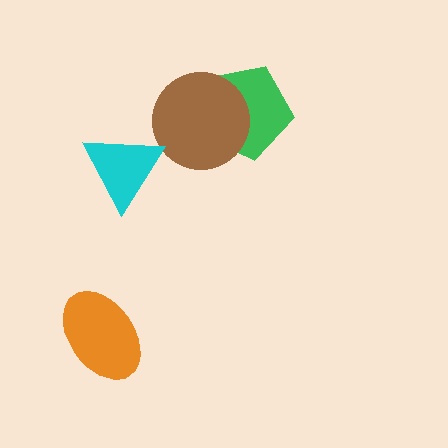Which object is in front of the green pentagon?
The brown circle is in front of the green pentagon.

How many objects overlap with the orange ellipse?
0 objects overlap with the orange ellipse.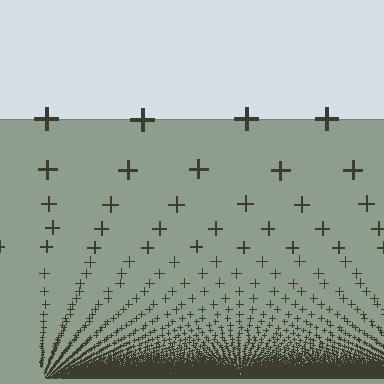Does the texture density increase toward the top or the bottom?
Density increases toward the bottom.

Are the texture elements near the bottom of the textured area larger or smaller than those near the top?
Smaller. The gradient is inverted — elements near the bottom are smaller and denser.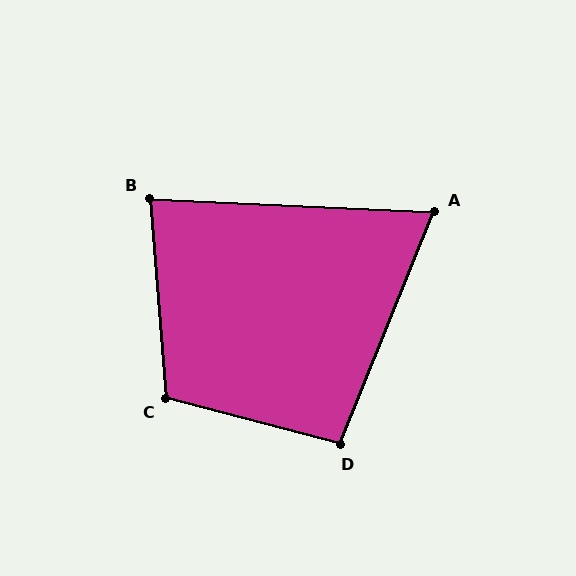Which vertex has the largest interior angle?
C, at approximately 109 degrees.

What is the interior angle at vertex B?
Approximately 83 degrees (acute).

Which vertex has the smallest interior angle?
A, at approximately 71 degrees.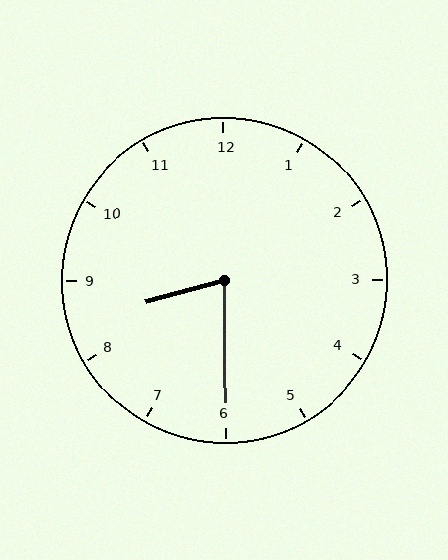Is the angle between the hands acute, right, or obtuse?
It is acute.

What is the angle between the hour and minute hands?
Approximately 75 degrees.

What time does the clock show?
8:30.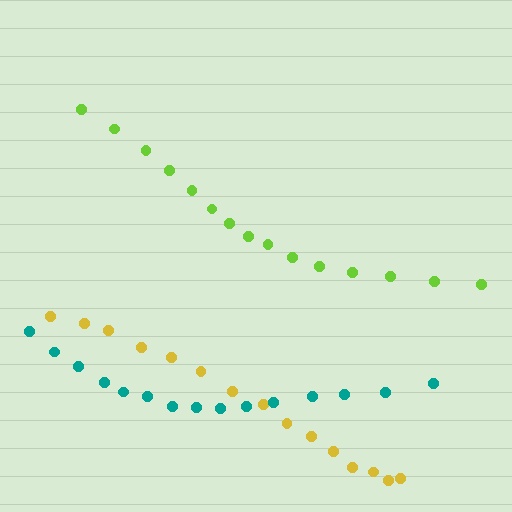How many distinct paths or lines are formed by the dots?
There are 3 distinct paths.